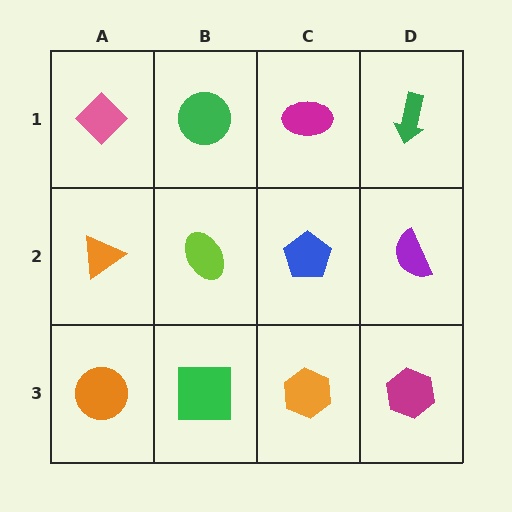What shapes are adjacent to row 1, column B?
A lime ellipse (row 2, column B), a pink diamond (row 1, column A), a magenta ellipse (row 1, column C).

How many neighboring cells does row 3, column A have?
2.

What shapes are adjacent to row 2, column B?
A green circle (row 1, column B), a green square (row 3, column B), an orange triangle (row 2, column A), a blue pentagon (row 2, column C).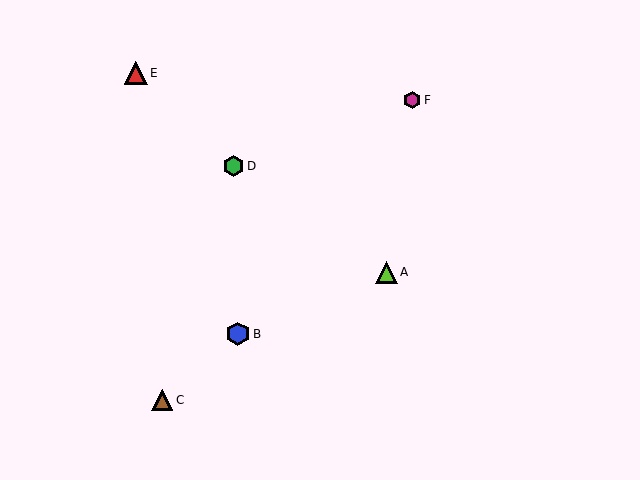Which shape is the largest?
The blue hexagon (labeled B) is the largest.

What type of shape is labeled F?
Shape F is a magenta hexagon.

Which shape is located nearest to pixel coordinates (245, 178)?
The green hexagon (labeled D) at (234, 166) is nearest to that location.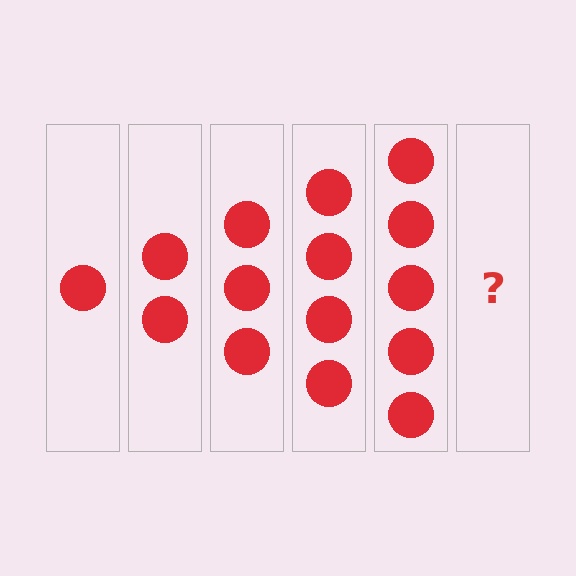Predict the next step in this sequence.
The next step is 6 circles.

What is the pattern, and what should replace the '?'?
The pattern is that each step adds one more circle. The '?' should be 6 circles.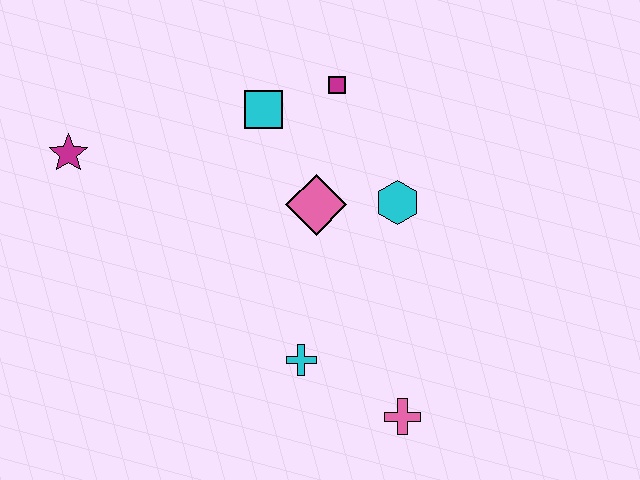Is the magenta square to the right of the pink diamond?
Yes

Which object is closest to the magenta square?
The cyan square is closest to the magenta square.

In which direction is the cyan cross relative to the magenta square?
The cyan cross is below the magenta square.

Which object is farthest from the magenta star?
The pink cross is farthest from the magenta star.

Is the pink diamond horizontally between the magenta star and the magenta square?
Yes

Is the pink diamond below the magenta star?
Yes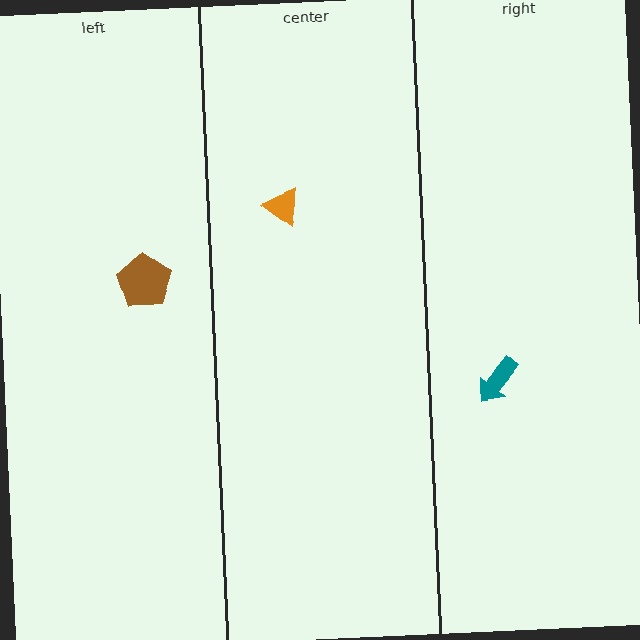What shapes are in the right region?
The teal arrow.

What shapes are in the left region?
The brown pentagon.